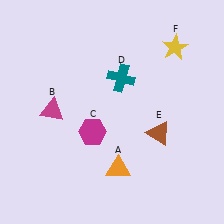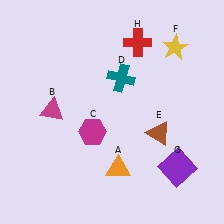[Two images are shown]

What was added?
A purple square (G), a red cross (H) were added in Image 2.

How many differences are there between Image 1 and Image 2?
There are 2 differences between the two images.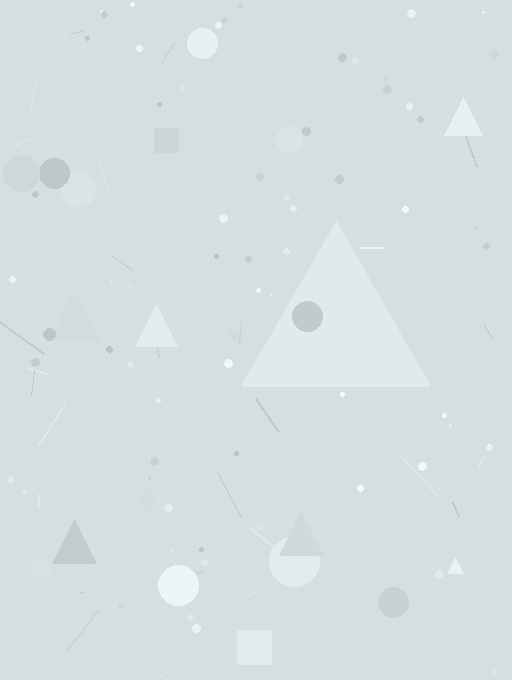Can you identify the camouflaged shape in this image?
The camouflaged shape is a triangle.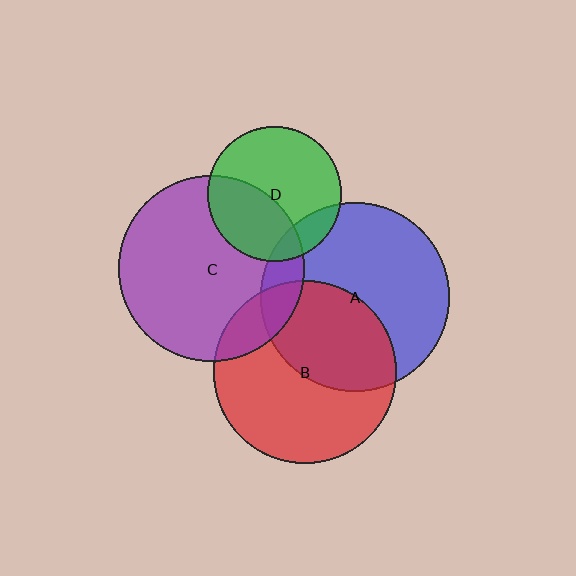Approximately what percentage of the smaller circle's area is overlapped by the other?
Approximately 15%.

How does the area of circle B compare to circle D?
Approximately 1.8 times.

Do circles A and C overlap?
Yes.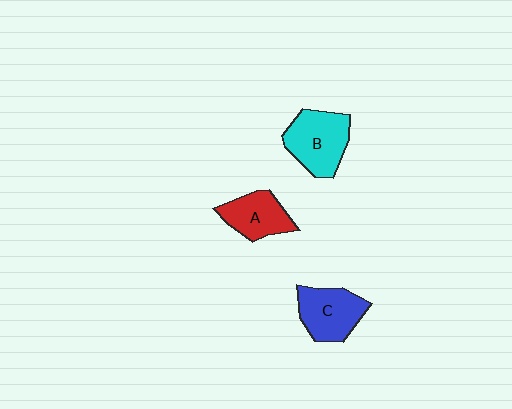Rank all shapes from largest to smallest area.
From largest to smallest: B (cyan), C (blue), A (red).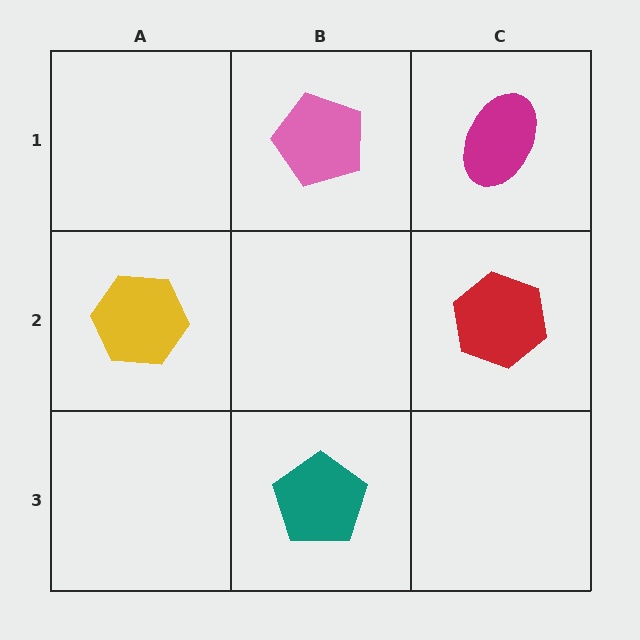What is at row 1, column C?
A magenta ellipse.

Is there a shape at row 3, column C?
No, that cell is empty.